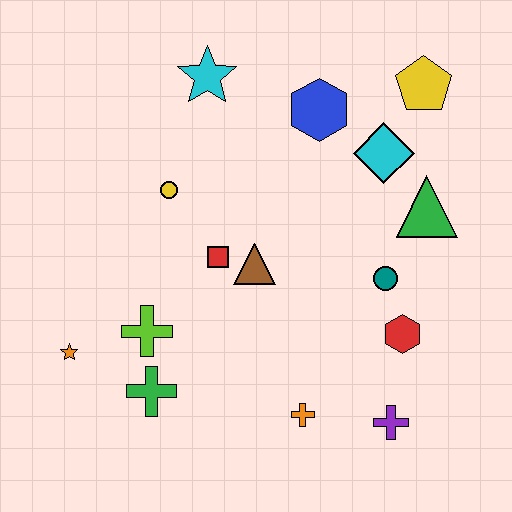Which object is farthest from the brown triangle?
The yellow pentagon is farthest from the brown triangle.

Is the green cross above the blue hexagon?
No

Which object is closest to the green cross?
The lime cross is closest to the green cross.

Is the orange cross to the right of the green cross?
Yes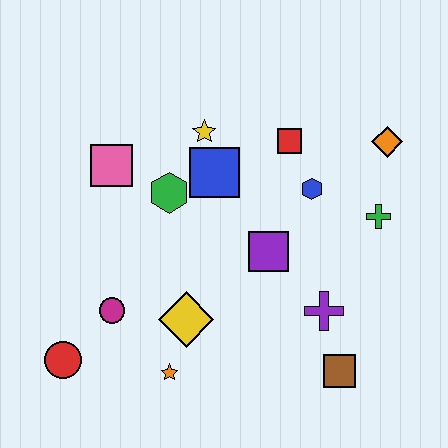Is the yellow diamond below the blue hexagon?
Yes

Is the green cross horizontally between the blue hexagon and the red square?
No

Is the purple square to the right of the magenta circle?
Yes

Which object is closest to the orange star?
The yellow diamond is closest to the orange star.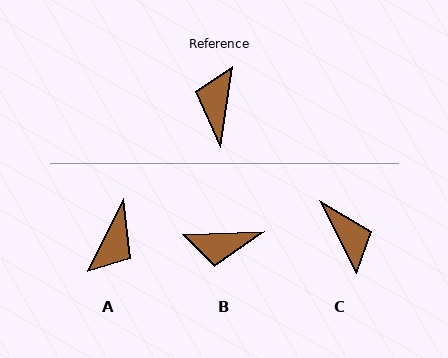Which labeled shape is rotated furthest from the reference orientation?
A, about 162 degrees away.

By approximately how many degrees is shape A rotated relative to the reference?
Approximately 162 degrees counter-clockwise.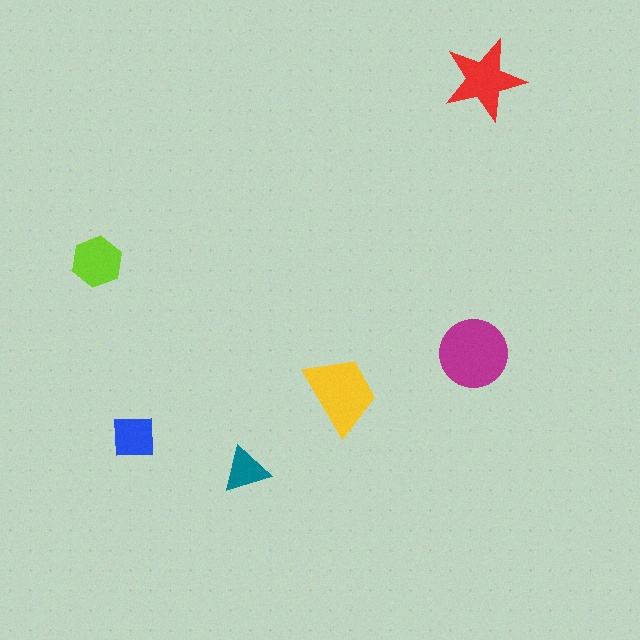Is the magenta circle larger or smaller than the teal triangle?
Larger.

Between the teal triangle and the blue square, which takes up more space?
The blue square.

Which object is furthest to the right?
The red star is rightmost.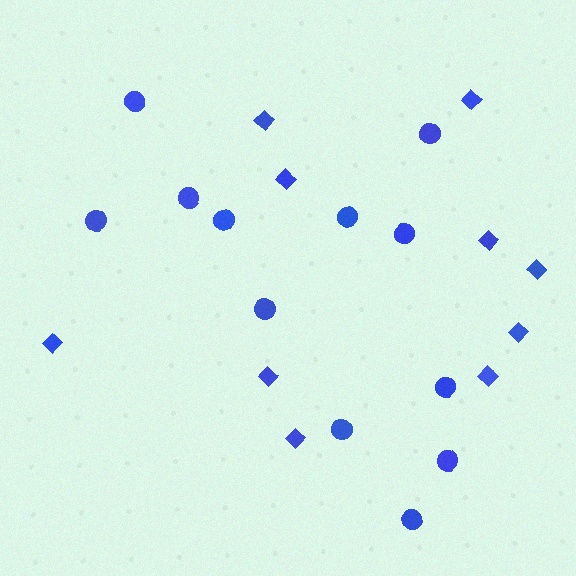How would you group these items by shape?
There are 2 groups: one group of circles (12) and one group of diamonds (10).